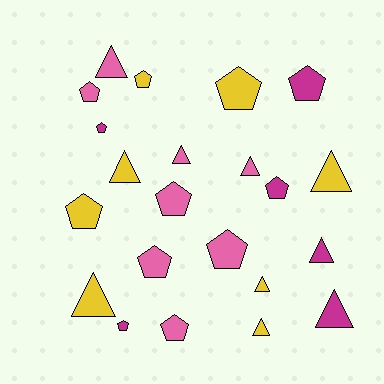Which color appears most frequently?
Yellow, with 8 objects.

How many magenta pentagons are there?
There are 4 magenta pentagons.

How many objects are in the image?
There are 22 objects.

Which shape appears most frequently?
Pentagon, with 12 objects.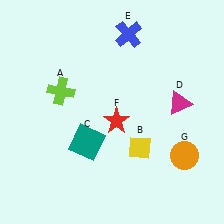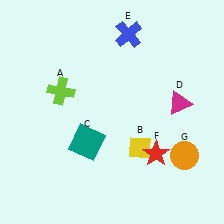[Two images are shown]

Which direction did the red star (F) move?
The red star (F) moved right.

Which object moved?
The red star (F) moved right.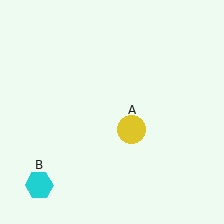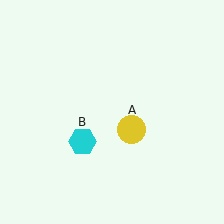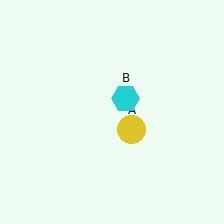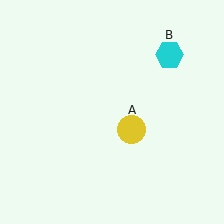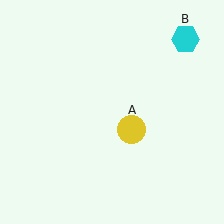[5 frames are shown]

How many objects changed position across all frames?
1 object changed position: cyan hexagon (object B).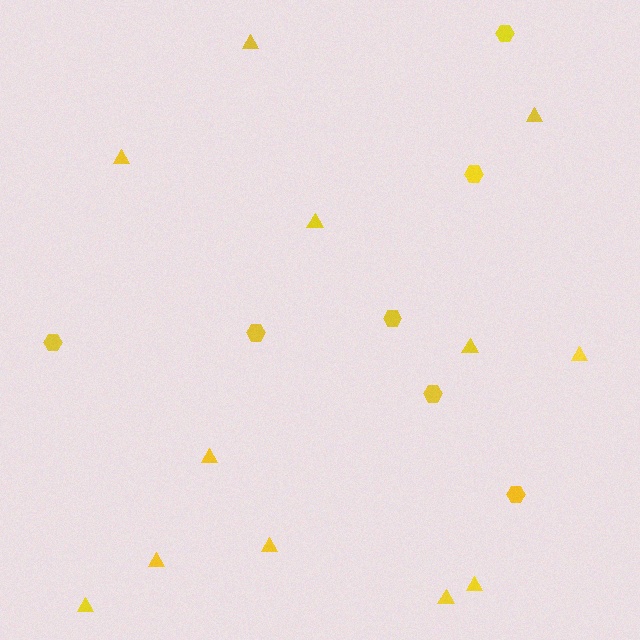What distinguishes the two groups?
There are 2 groups: one group of hexagons (7) and one group of triangles (12).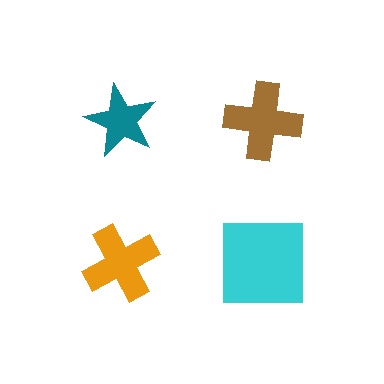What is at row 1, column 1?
A teal star.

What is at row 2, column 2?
A cyan square.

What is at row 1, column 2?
A brown cross.